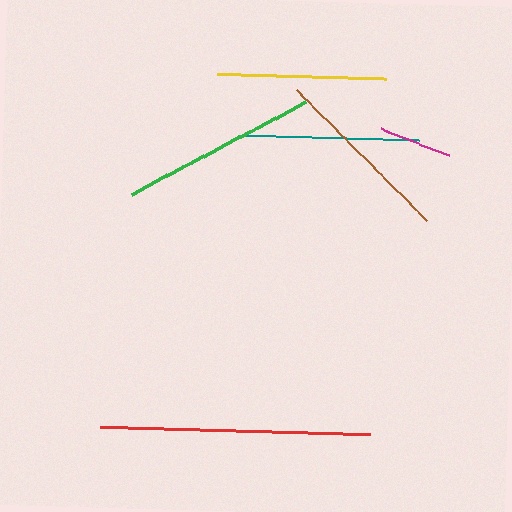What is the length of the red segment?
The red segment is approximately 270 pixels long.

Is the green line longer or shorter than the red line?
The red line is longer than the green line.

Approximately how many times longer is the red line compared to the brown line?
The red line is approximately 1.5 times the length of the brown line.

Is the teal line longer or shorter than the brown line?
The brown line is longer than the teal line.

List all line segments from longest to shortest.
From longest to shortest: red, green, brown, teal, yellow, magenta.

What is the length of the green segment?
The green segment is approximately 197 pixels long.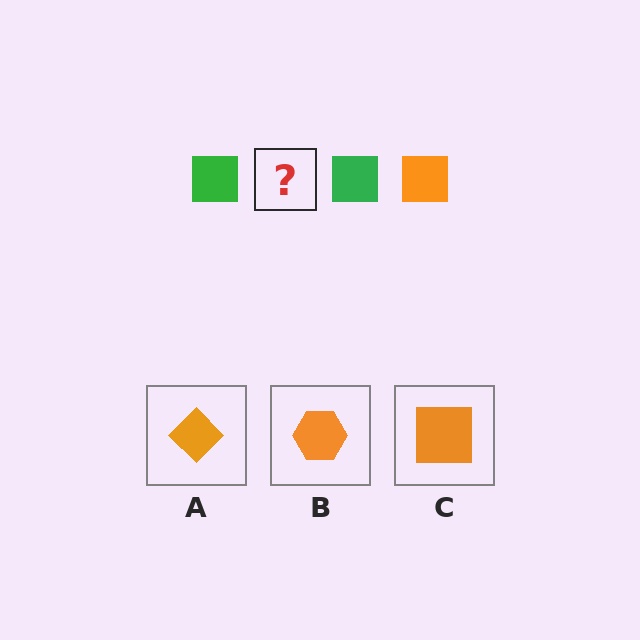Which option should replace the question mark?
Option C.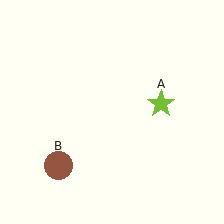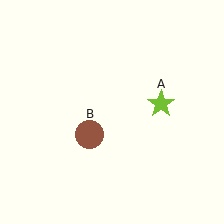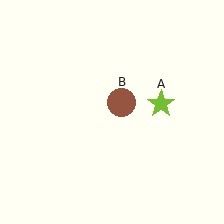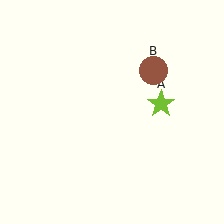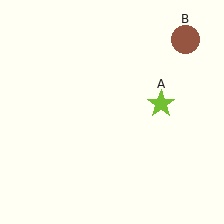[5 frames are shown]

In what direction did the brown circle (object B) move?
The brown circle (object B) moved up and to the right.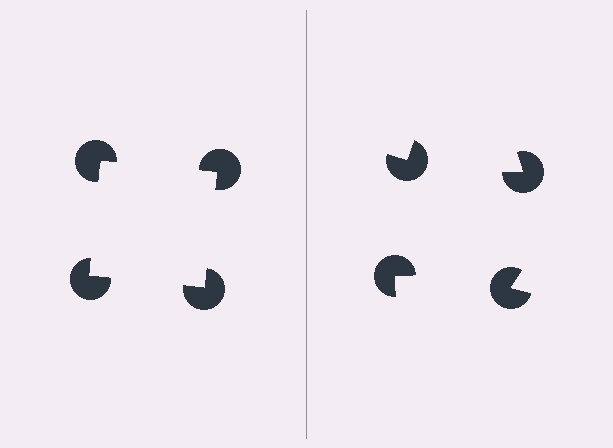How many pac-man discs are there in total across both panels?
8 — 4 on each side.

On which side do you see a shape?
An illusory square appears on the left side. On the right side the wedge cuts are rotated, so no coherent shape forms.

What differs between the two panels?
The pac-man discs are positioned identically on both sides; only the wedge orientations differ. On the left they align to a square; on the right they are misaligned.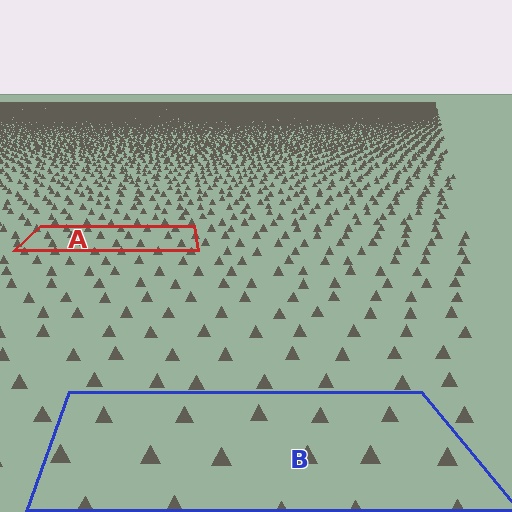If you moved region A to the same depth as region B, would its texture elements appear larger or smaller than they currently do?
They would appear larger. At a closer depth, the same texture elements are projected at a bigger on-screen size.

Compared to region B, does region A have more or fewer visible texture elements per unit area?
Region A has more texture elements per unit area — they are packed more densely because it is farther away.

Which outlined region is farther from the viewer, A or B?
Region A is farther from the viewer — the texture elements inside it appear smaller and more densely packed.